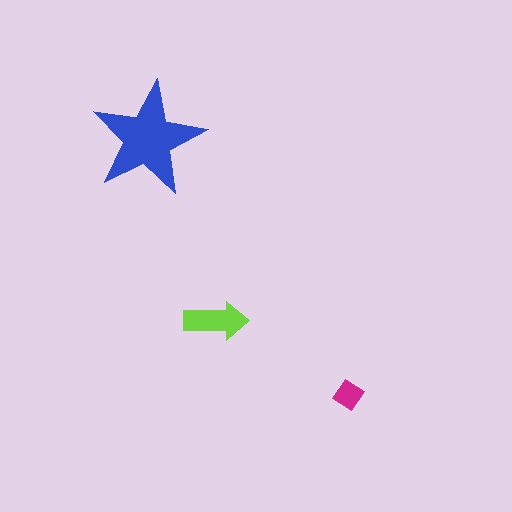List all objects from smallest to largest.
The magenta diamond, the lime arrow, the blue star.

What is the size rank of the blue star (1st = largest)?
1st.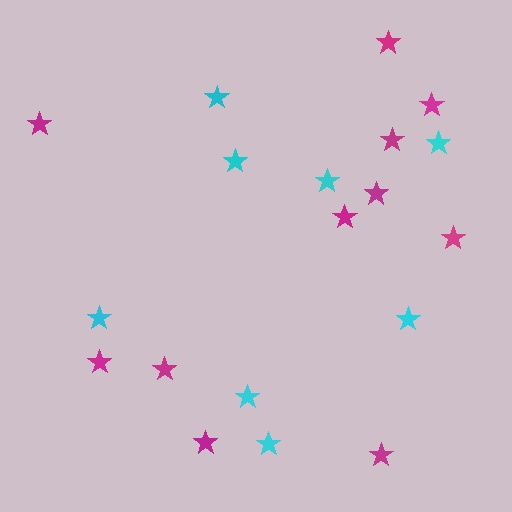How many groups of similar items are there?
There are 2 groups: one group of magenta stars (11) and one group of cyan stars (8).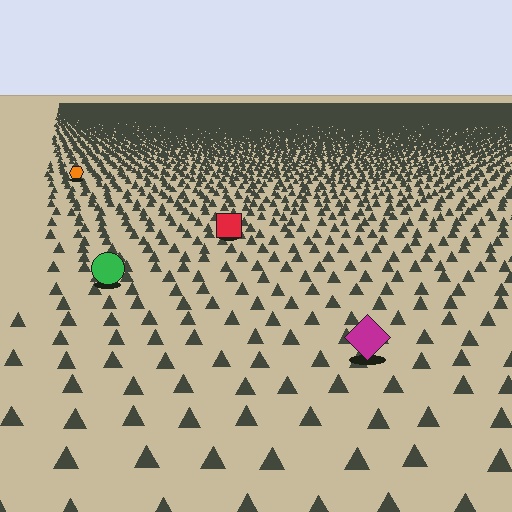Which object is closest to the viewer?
The magenta diamond is closest. The texture marks near it are larger and more spread out.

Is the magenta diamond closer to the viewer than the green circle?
Yes. The magenta diamond is closer — you can tell from the texture gradient: the ground texture is coarser near it.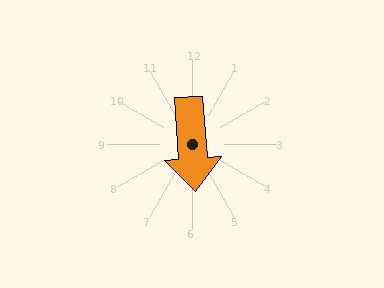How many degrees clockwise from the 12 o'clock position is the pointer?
Approximately 176 degrees.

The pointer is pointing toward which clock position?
Roughly 6 o'clock.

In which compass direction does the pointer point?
South.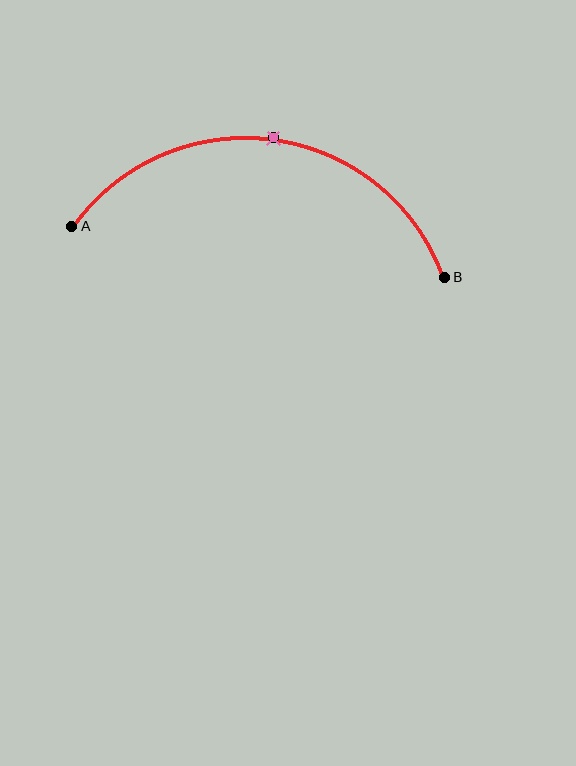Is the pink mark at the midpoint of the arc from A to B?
Yes. The pink mark lies on the arc at equal arc-length from both A and B — it is the arc midpoint.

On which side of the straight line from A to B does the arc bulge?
The arc bulges above the straight line connecting A and B.